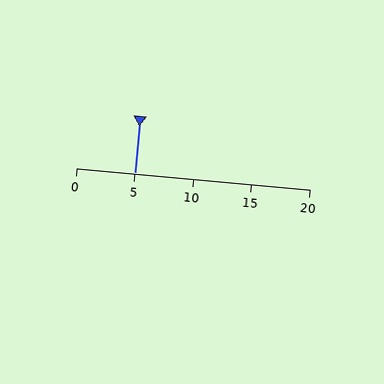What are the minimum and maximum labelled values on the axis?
The axis runs from 0 to 20.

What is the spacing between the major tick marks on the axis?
The major ticks are spaced 5 apart.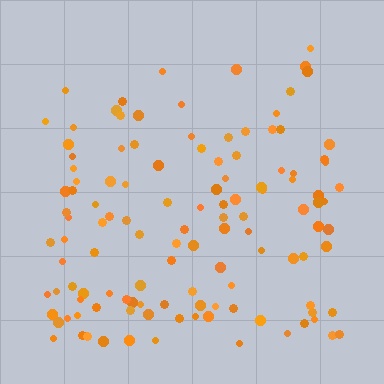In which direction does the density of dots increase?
From top to bottom, with the bottom side densest.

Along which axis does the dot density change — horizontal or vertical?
Vertical.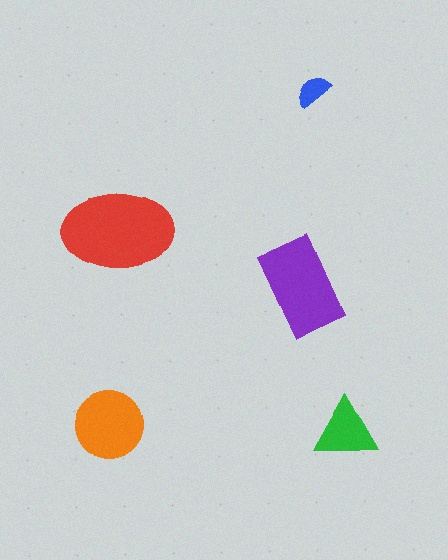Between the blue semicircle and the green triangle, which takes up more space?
The green triangle.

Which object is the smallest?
The blue semicircle.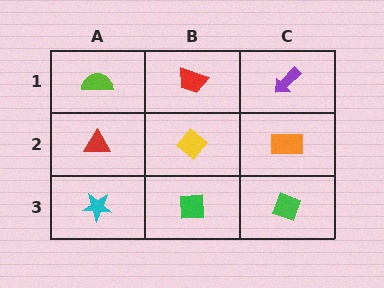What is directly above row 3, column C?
An orange rectangle.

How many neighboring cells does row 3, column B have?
3.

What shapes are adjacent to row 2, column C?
A purple arrow (row 1, column C), a green diamond (row 3, column C), a yellow diamond (row 2, column B).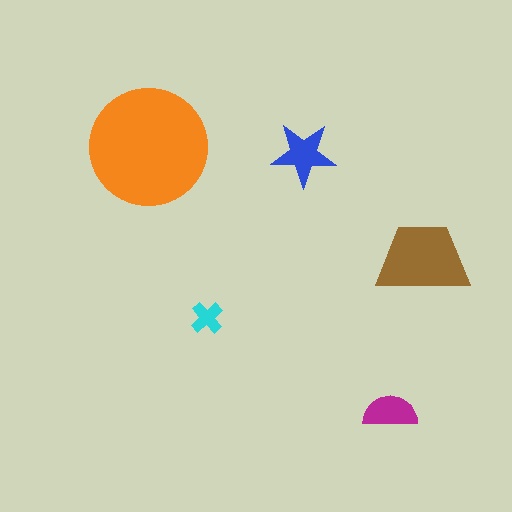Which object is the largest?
The orange circle.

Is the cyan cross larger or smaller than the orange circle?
Smaller.